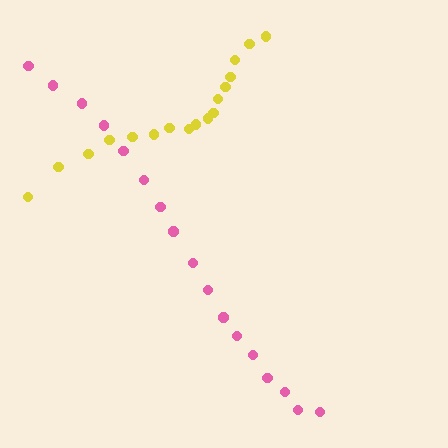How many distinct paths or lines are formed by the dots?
There are 2 distinct paths.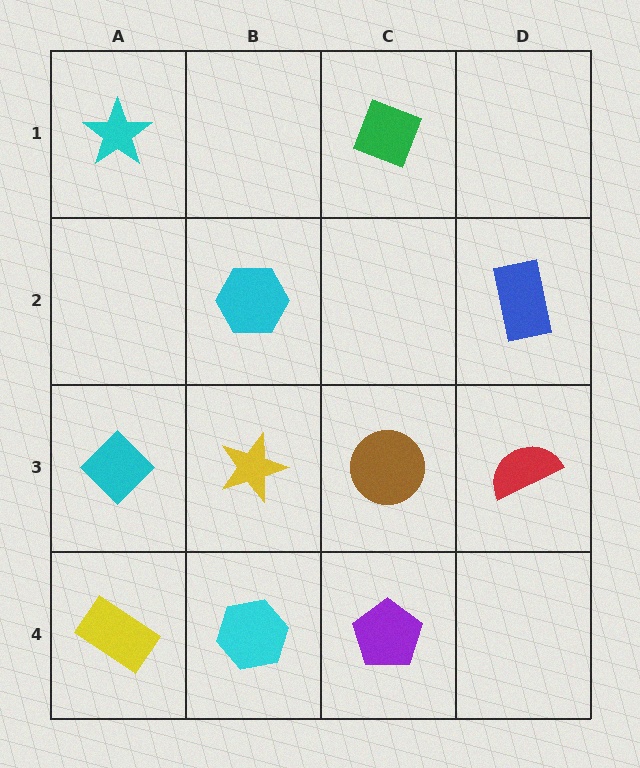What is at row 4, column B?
A cyan hexagon.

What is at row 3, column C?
A brown circle.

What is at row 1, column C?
A green diamond.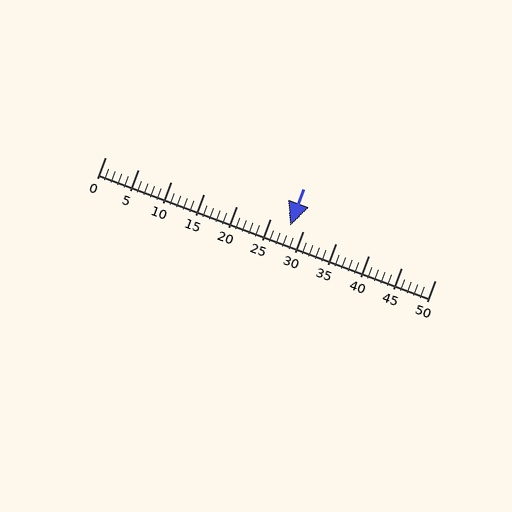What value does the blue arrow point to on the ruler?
The blue arrow points to approximately 28.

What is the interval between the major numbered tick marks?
The major tick marks are spaced 5 units apart.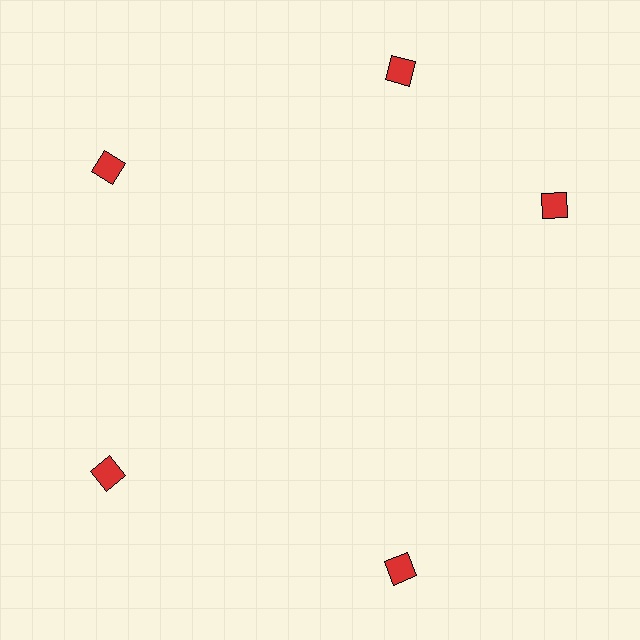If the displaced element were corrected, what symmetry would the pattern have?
It would have 5-fold rotational symmetry — the pattern would map onto itself every 72 degrees.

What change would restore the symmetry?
The symmetry would be restored by rotating it back into even spacing with its neighbors so that all 5 squares sit at equal angles and equal distance from the center.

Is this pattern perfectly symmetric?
No. The 5 red squares are arranged in a ring, but one element near the 3 o'clock position is rotated out of alignment along the ring, breaking the 5-fold rotational symmetry.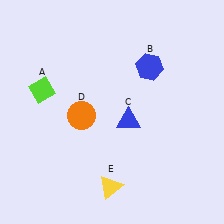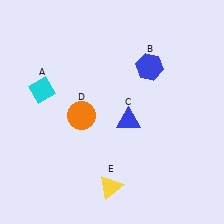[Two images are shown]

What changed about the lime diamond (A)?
In Image 1, A is lime. In Image 2, it changed to cyan.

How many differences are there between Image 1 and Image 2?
There is 1 difference between the two images.